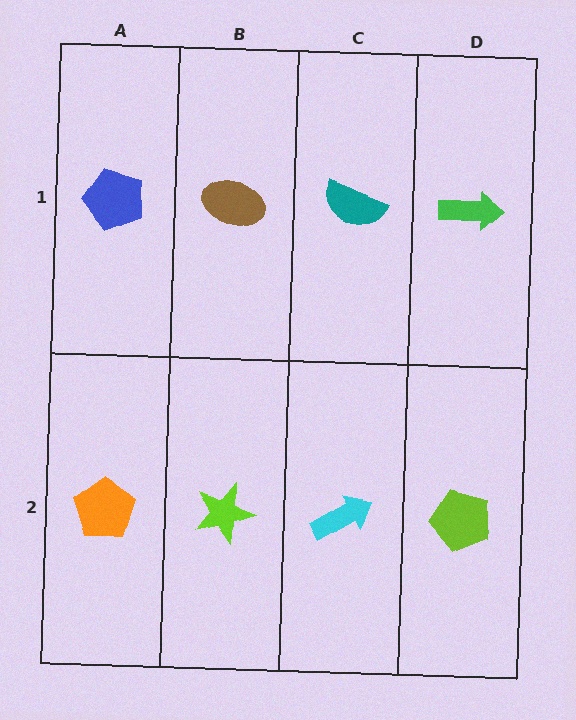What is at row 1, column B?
A brown ellipse.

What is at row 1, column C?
A teal semicircle.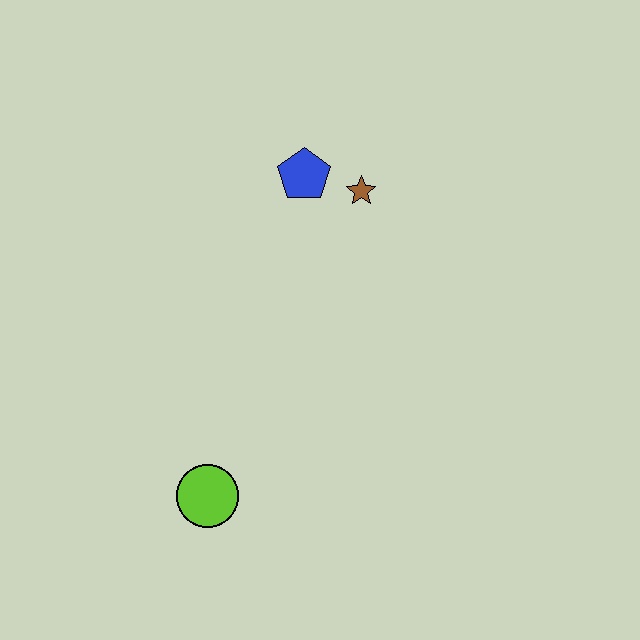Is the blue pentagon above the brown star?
Yes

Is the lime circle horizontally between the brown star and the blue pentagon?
No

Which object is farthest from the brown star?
The lime circle is farthest from the brown star.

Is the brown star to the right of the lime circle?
Yes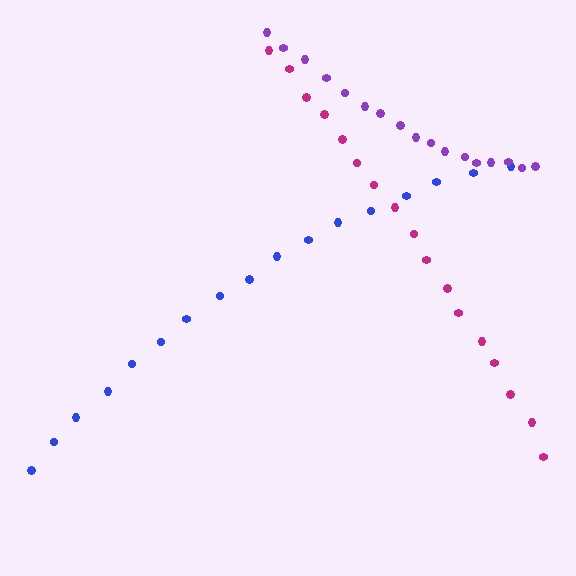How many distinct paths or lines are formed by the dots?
There are 3 distinct paths.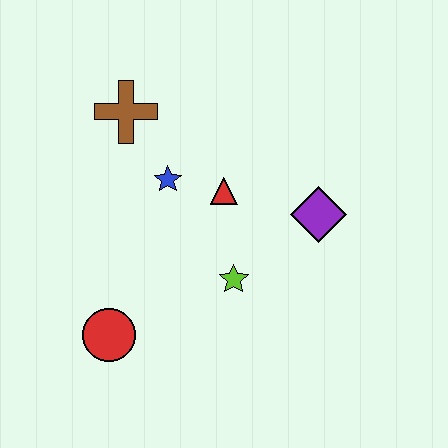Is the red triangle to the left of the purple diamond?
Yes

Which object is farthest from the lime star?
The brown cross is farthest from the lime star.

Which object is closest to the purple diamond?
The red triangle is closest to the purple diamond.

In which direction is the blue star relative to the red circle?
The blue star is above the red circle.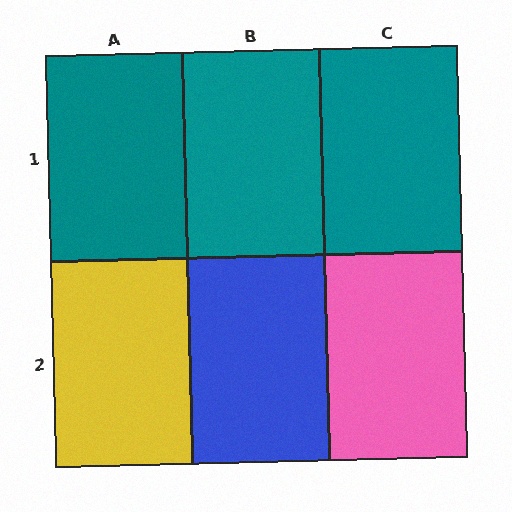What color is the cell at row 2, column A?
Yellow.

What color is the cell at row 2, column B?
Blue.